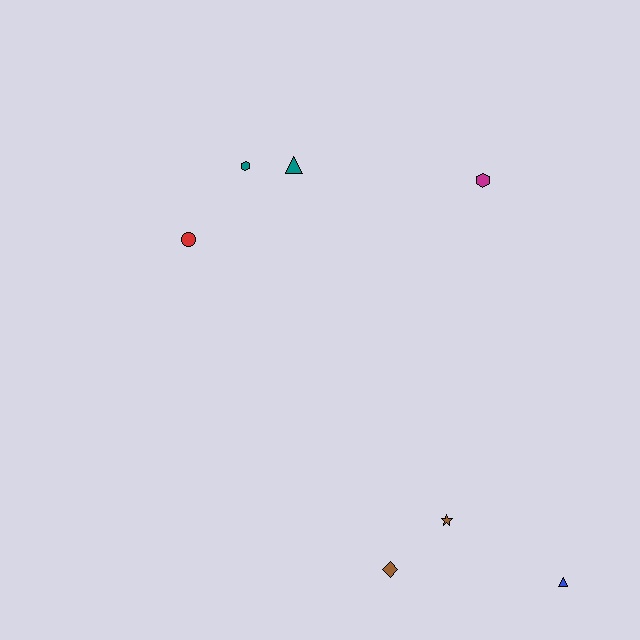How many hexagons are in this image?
There are 2 hexagons.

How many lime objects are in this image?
There are no lime objects.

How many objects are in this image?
There are 7 objects.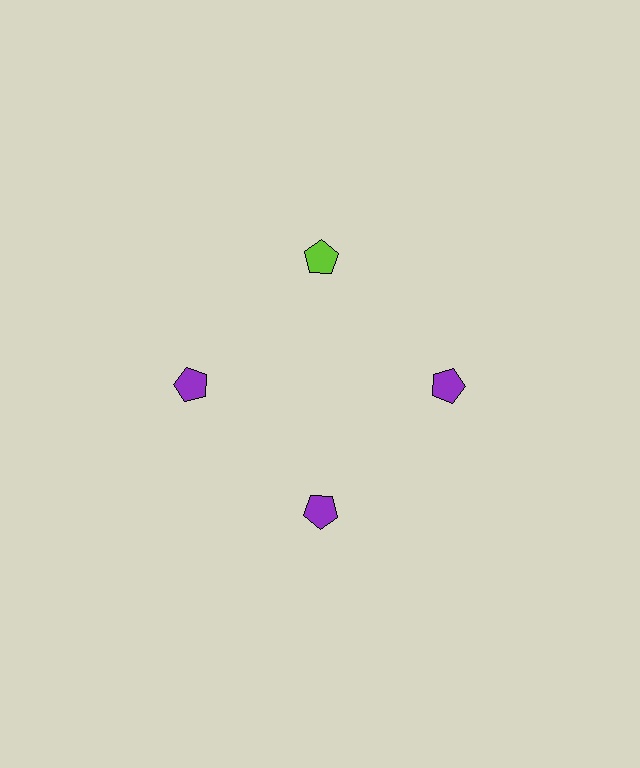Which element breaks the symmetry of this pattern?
The lime pentagon at roughly the 12 o'clock position breaks the symmetry. All other shapes are purple pentagons.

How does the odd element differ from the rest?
It has a different color: lime instead of purple.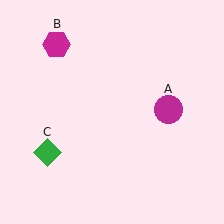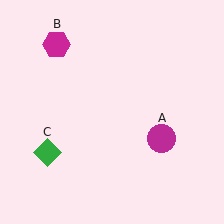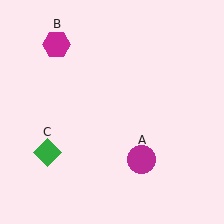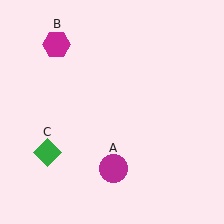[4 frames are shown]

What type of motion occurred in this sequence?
The magenta circle (object A) rotated clockwise around the center of the scene.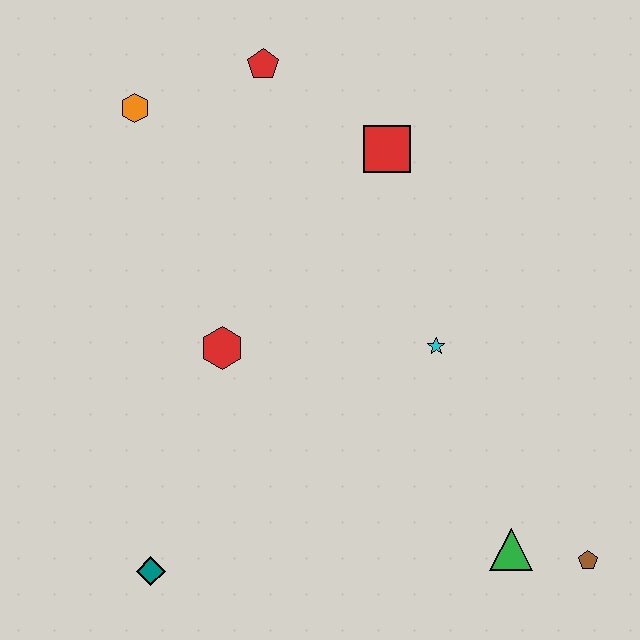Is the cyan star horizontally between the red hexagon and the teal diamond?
No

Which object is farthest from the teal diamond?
The red pentagon is farthest from the teal diamond.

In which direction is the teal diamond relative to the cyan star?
The teal diamond is to the left of the cyan star.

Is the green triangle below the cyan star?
Yes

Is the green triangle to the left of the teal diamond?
No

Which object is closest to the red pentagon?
The orange hexagon is closest to the red pentagon.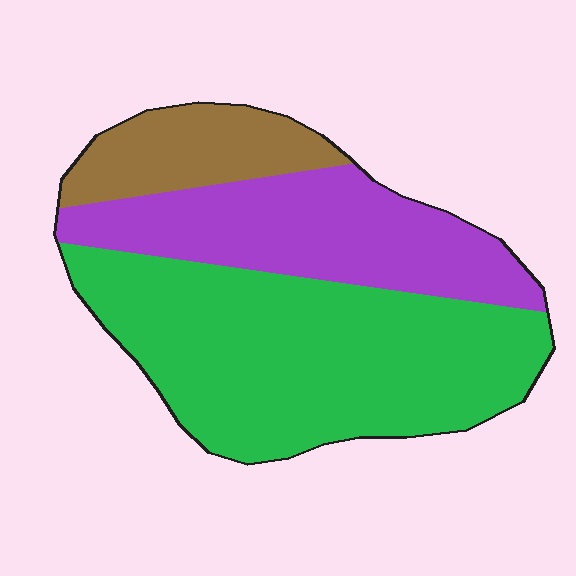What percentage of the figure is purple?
Purple covers 31% of the figure.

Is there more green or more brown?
Green.